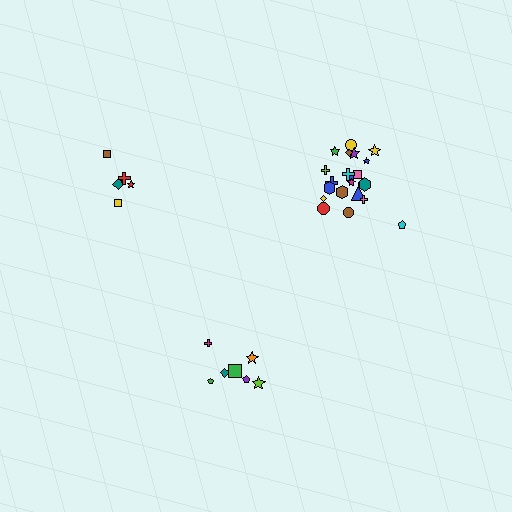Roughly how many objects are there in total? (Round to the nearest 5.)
Roughly 35 objects in total.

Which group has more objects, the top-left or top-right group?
The top-right group.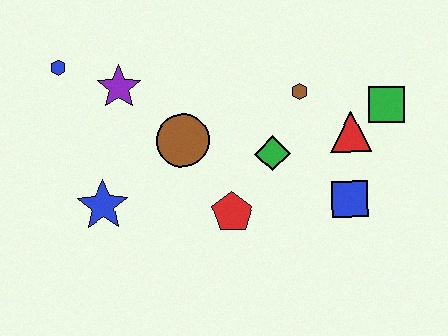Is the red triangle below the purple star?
Yes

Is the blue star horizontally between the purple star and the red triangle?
No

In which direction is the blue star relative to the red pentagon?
The blue star is to the left of the red pentagon.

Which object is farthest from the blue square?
The blue hexagon is farthest from the blue square.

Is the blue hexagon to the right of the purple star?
No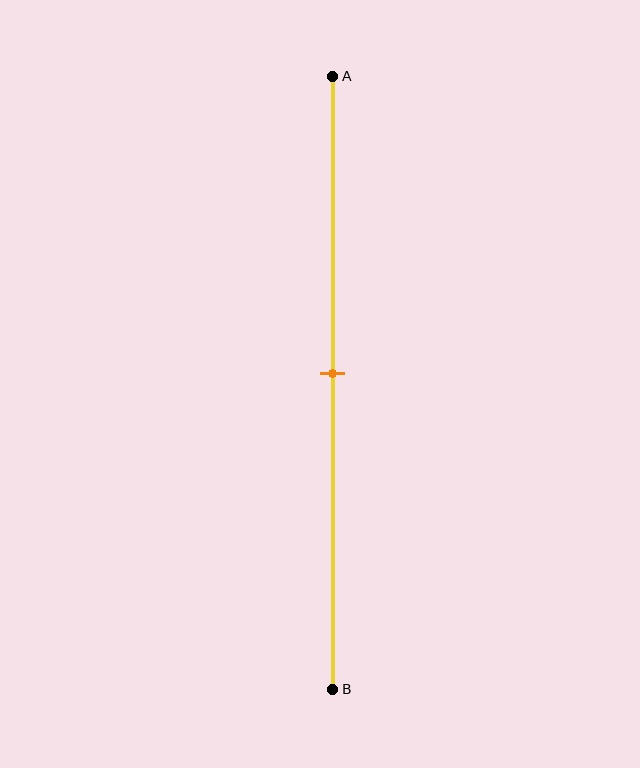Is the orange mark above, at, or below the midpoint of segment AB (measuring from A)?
The orange mark is approximately at the midpoint of segment AB.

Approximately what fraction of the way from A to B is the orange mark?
The orange mark is approximately 50% of the way from A to B.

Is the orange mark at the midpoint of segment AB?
Yes, the mark is approximately at the midpoint.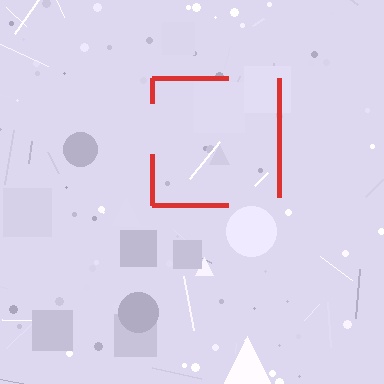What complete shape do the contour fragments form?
The contour fragments form a square.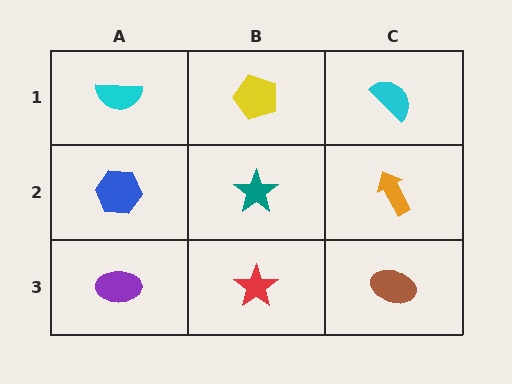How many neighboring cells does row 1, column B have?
3.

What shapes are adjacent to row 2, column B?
A yellow pentagon (row 1, column B), a red star (row 3, column B), a blue hexagon (row 2, column A), an orange arrow (row 2, column C).